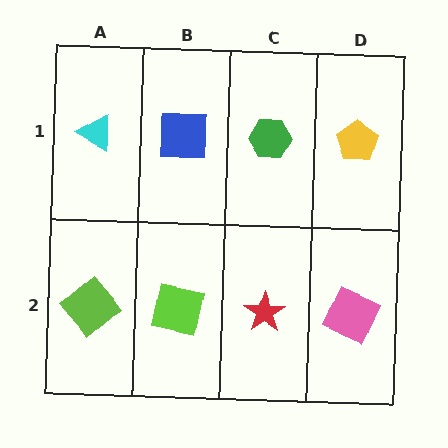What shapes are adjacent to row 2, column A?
A cyan triangle (row 1, column A), a lime square (row 2, column B).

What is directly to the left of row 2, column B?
A lime diamond.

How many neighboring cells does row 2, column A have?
2.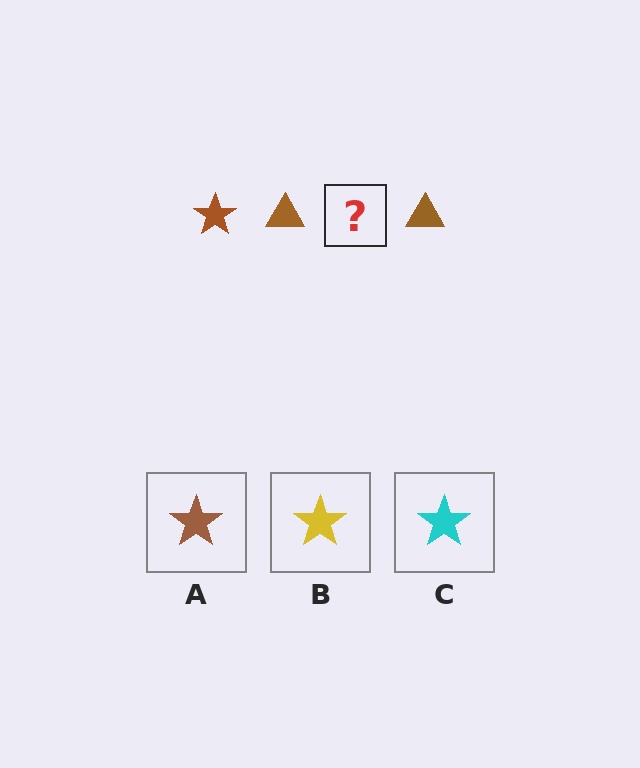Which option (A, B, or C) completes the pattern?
A.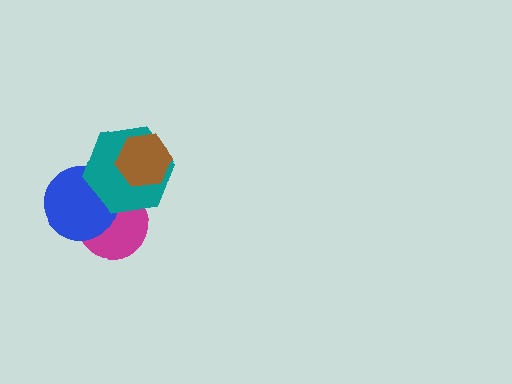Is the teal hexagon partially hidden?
Yes, it is partially covered by another shape.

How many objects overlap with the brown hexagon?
1 object overlaps with the brown hexagon.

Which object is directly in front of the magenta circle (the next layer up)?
The blue circle is directly in front of the magenta circle.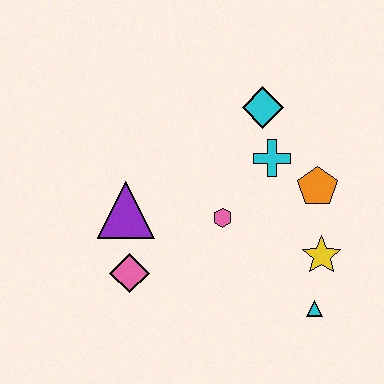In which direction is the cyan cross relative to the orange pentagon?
The cyan cross is to the left of the orange pentagon.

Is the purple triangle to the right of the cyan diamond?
No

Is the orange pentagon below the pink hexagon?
No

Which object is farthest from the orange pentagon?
The pink diamond is farthest from the orange pentagon.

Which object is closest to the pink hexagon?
The cyan cross is closest to the pink hexagon.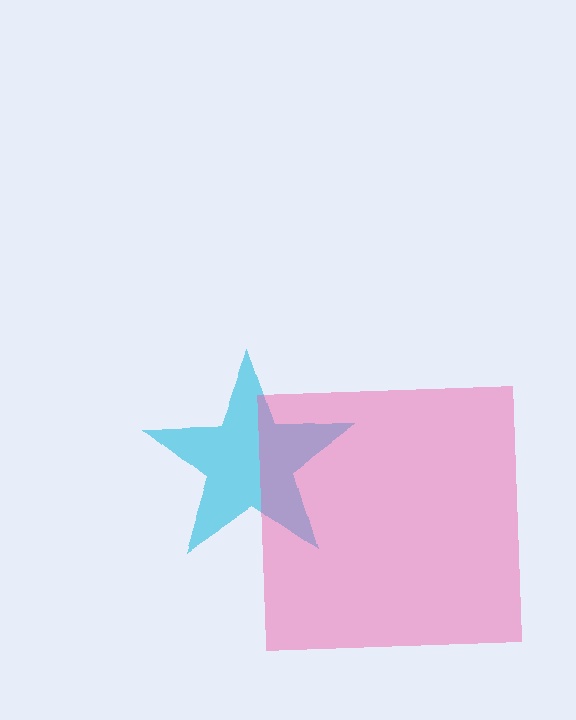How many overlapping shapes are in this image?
There are 2 overlapping shapes in the image.